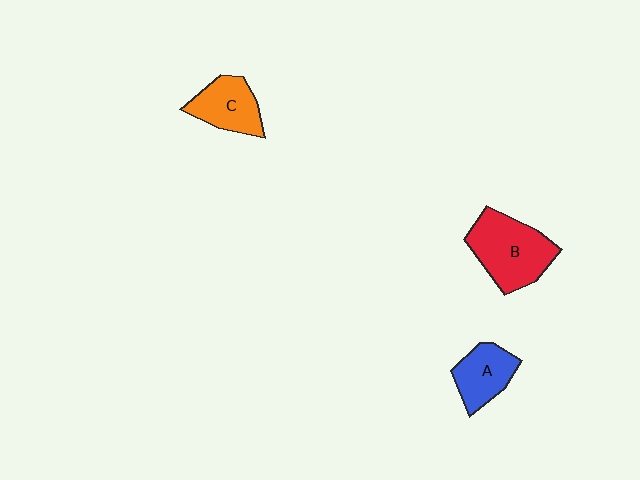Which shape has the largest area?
Shape B (red).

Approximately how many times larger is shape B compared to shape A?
Approximately 1.6 times.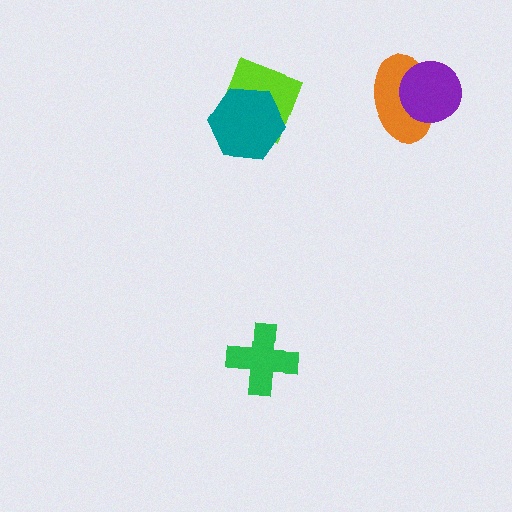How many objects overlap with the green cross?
0 objects overlap with the green cross.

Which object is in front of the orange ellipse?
The purple circle is in front of the orange ellipse.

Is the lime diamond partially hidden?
Yes, it is partially covered by another shape.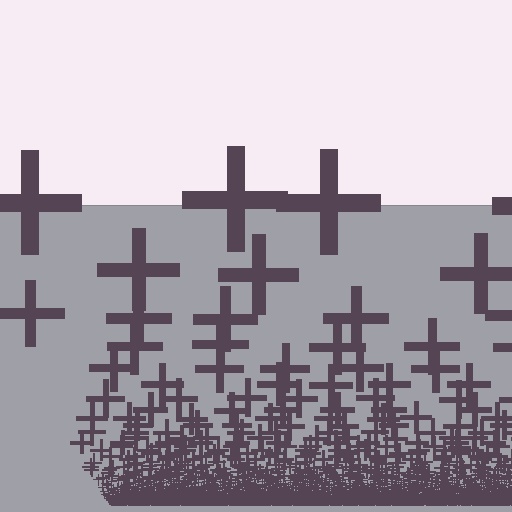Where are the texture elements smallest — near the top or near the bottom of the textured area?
Near the bottom.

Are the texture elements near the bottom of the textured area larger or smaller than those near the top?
Smaller. The gradient is inverted — elements near the bottom are smaller and denser.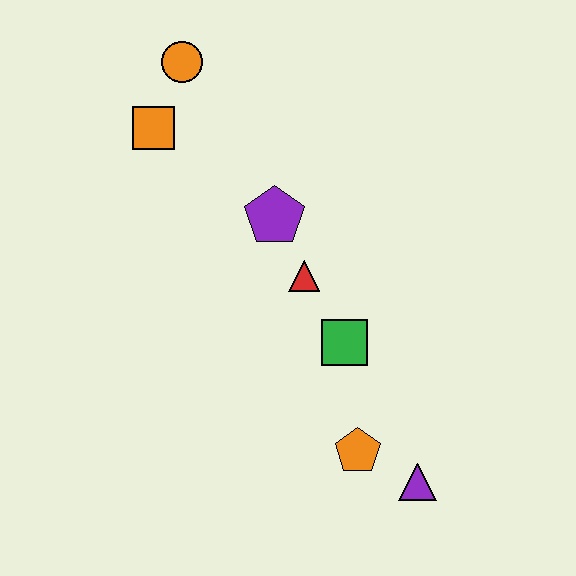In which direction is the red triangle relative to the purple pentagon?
The red triangle is below the purple pentagon.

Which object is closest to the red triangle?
The purple pentagon is closest to the red triangle.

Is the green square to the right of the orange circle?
Yes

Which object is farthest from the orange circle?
The purple triangle is farthest from the orange circle.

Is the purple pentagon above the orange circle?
No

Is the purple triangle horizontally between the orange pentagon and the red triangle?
No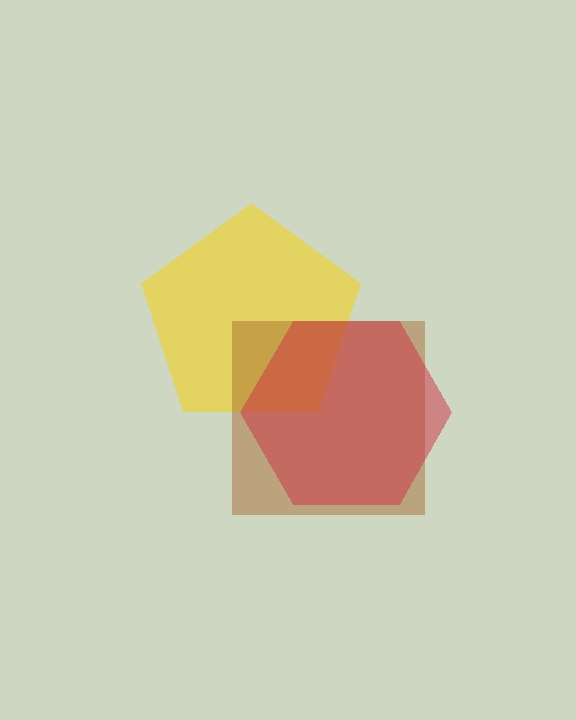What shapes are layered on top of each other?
The layered shapes are: a yellow pentagon, a brown square, a red hexagon.